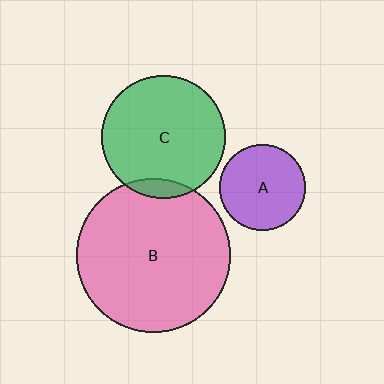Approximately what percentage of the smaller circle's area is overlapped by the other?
Approximately 10%.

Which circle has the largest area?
Circle B (pink).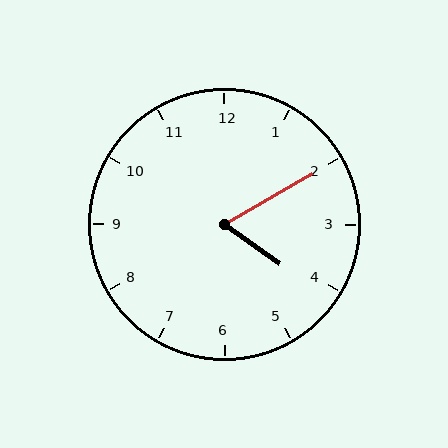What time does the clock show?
4:10.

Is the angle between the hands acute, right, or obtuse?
It is acute.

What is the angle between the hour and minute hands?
Approximately 65 degrees.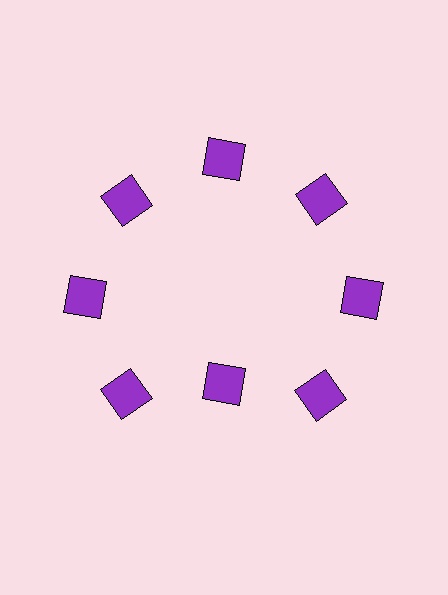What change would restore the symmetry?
The symmetry would be restored by moving it outward, back onto the ring so that all 8 squares sit at equal angles and equal distance from the center.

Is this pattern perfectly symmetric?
No. The 8 purple squares are arranged in a ring, but one element near the 6 o'clock position is pulled inward toward the center, breaking the 8-fold rotational symmetry.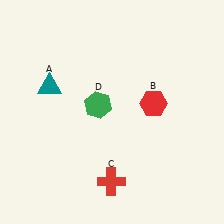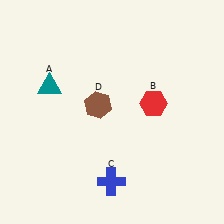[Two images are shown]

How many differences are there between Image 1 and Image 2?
There are 2 differences between the two images.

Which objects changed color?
C changed from red to blue. D changed from green to brown.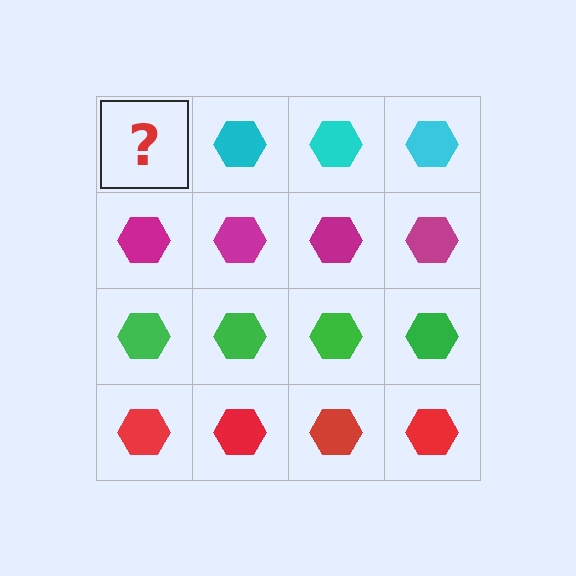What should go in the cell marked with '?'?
The missing cell should contain a cyan hexagon.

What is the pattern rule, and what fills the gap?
The rule is that each row has a consistent color. The gap should be filled with a cyan hexagon.